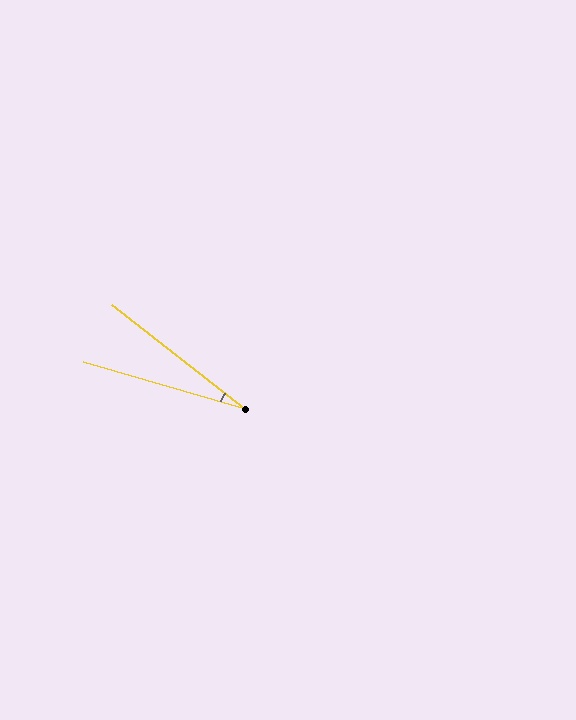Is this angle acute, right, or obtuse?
It is acute.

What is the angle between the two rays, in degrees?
Approximately 21 degrees.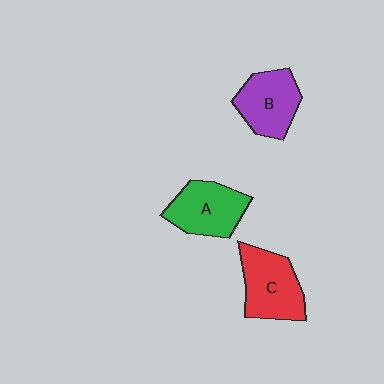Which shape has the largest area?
Shape C (red).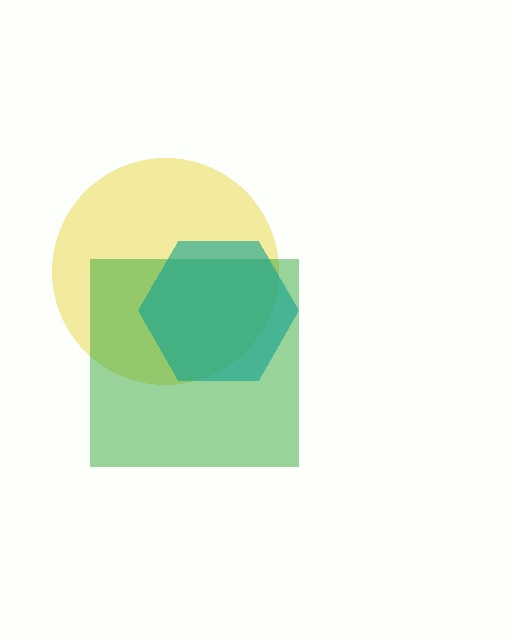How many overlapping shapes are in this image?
There are 3 overlapping shapes in the image.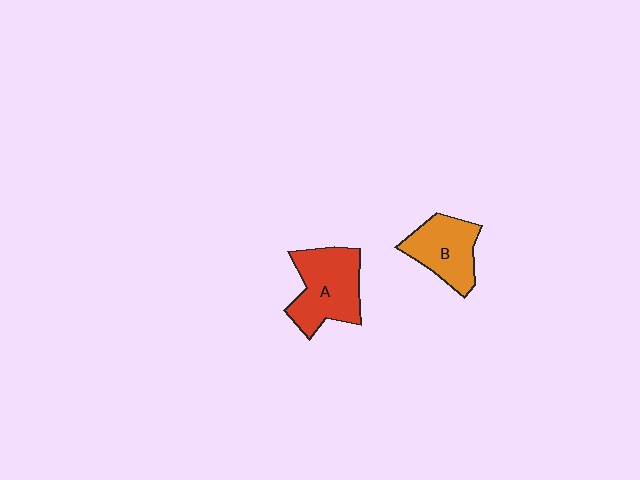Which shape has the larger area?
Shape A (red).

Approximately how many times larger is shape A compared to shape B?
Approximately 1.2 times.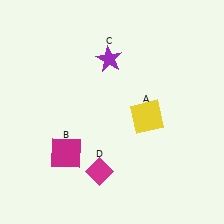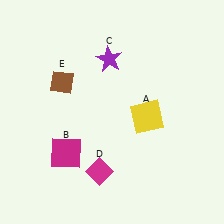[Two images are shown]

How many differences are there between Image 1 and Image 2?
There is 1 difference between the two images.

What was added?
A brown diamond (E) was added in Image 2.